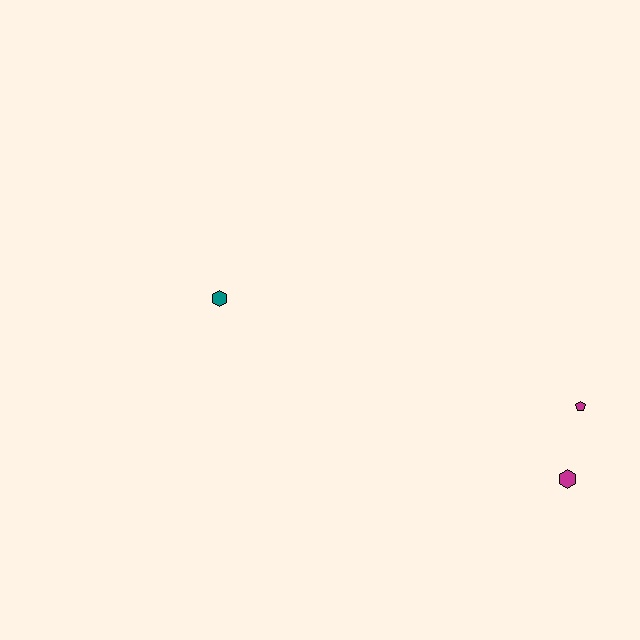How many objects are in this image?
There are 3 objects.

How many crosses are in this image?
There are no crosses.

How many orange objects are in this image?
There are no orange objects.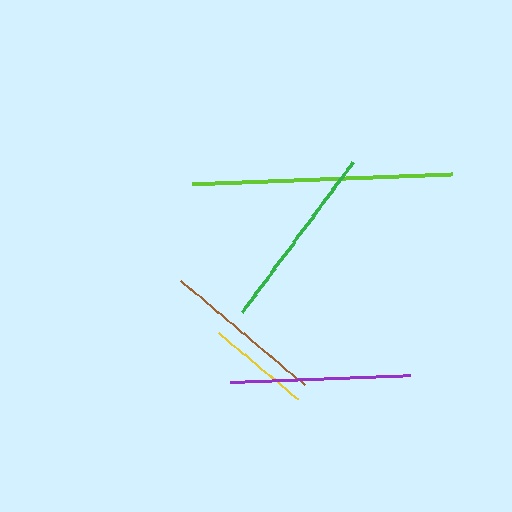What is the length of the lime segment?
The lime segment is approximately 260 pixels long.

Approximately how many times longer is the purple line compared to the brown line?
The purple line is approximately 1.1 times the length of the brown line.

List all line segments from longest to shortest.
From longest to shortest: lime, green, purple, brown, yellow.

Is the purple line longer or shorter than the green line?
The green line is longer than the purple line.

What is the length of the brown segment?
The brown segment is approximately 162 pixels long.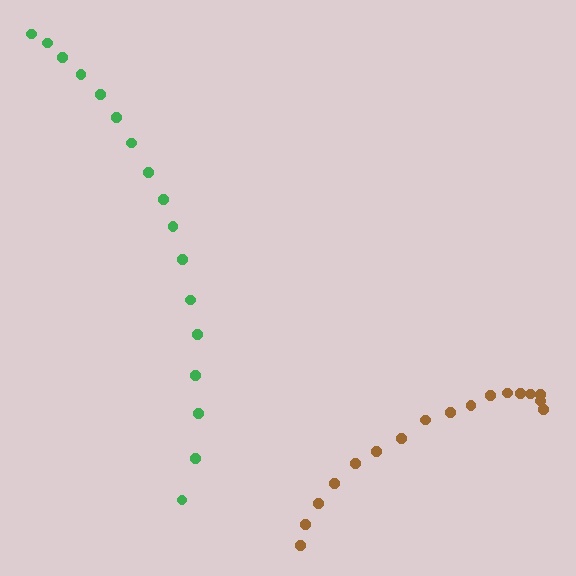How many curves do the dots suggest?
There are 2 distinct paths.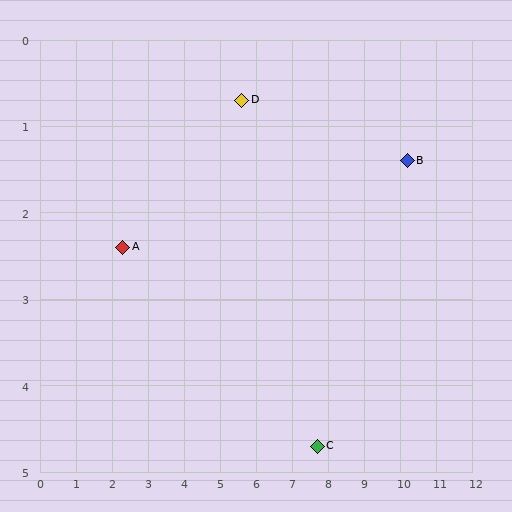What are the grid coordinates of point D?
Point D is at approximately (5.6, 0.7).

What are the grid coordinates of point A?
Point A is at approximately (2.3, 2.4).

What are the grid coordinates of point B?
Point B is at approximately (10.2, 1.4).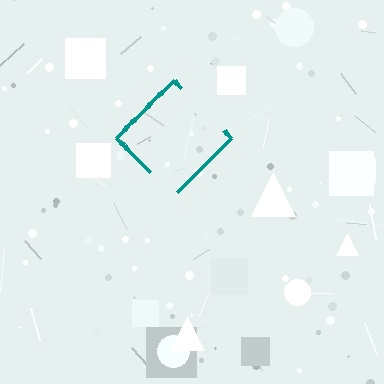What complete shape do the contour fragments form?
The contour fragments form a diamond.